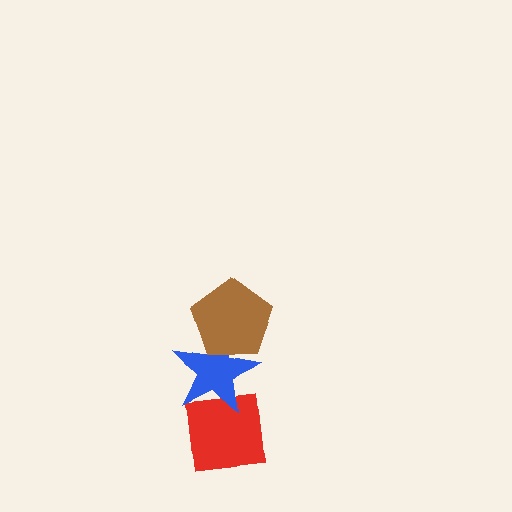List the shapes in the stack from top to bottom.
From top to bottom: the brown pentagon, the blue star, the red square.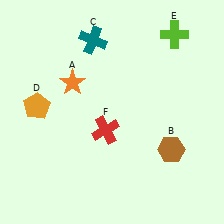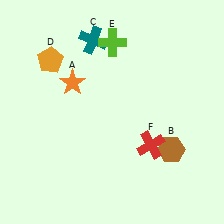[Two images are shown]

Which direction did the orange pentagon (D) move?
The orange pentagon (D) moved up.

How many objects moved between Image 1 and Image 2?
3 objects moved between the two images.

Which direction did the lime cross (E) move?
The lime cross (E) moved left.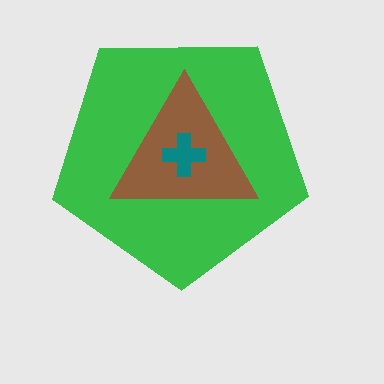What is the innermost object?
The teal cross.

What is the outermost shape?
The green pentagon.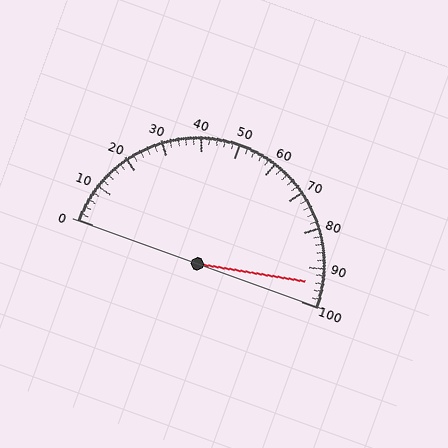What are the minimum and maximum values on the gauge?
The gauge ranges from 0 to 100.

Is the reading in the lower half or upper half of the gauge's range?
The reading is in the upper half of the range (0 to 100).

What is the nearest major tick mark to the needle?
The nearest major tick mark is 90.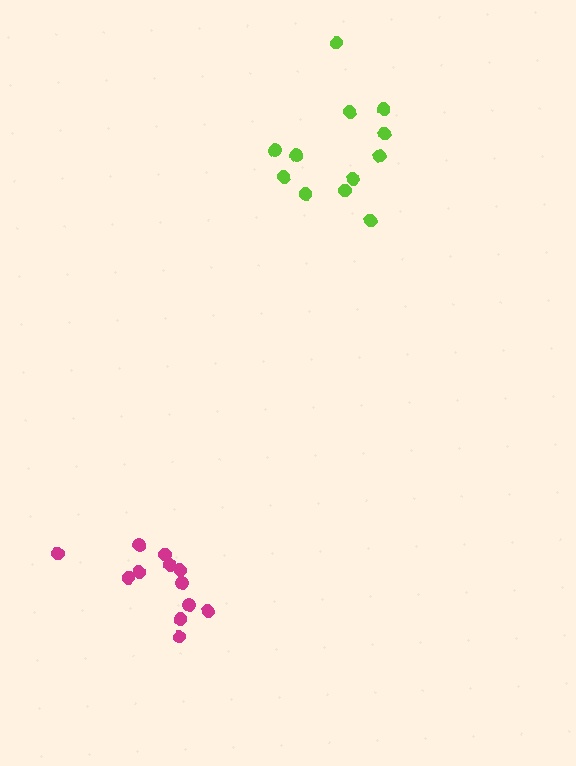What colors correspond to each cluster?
The clusters are colored: lime, magenta.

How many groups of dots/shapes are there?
There are 2 groups.